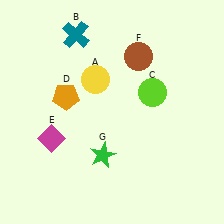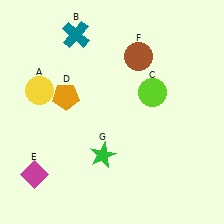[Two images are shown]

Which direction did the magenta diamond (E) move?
The magenta diamond (E) moved down.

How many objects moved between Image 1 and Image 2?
2 objects moved between the two images.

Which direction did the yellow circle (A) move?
The yellow circle (A) moved left.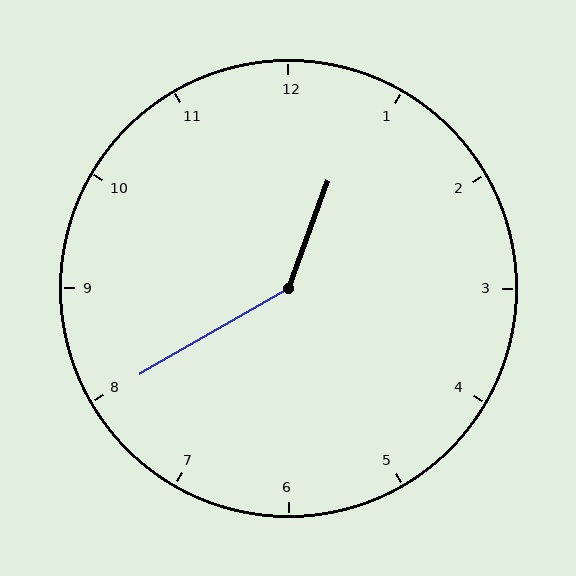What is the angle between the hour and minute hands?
Approximately 140 degrees.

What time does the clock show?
12:40.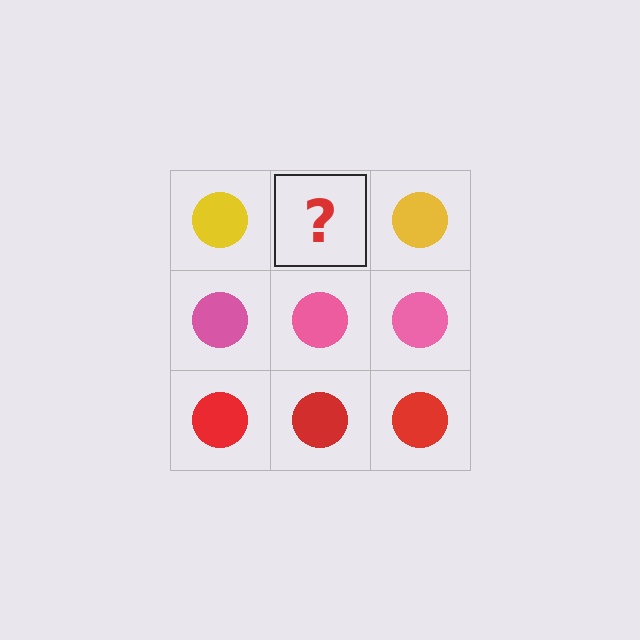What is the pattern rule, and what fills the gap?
The rule is that each row has a consistent color. The gap should be filled with a yellow circle.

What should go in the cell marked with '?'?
The missing cell should contain a yellow circle.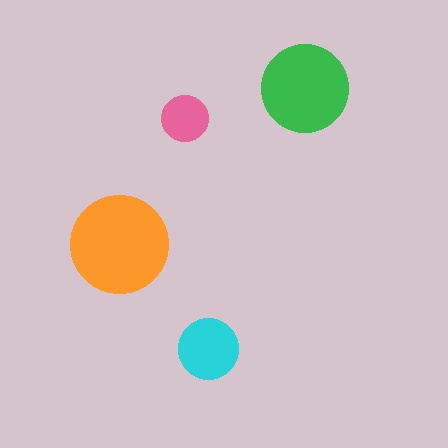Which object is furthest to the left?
The orange circle is leftmost.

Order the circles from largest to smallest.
the orange one, the green one, the cyan one, the pink one.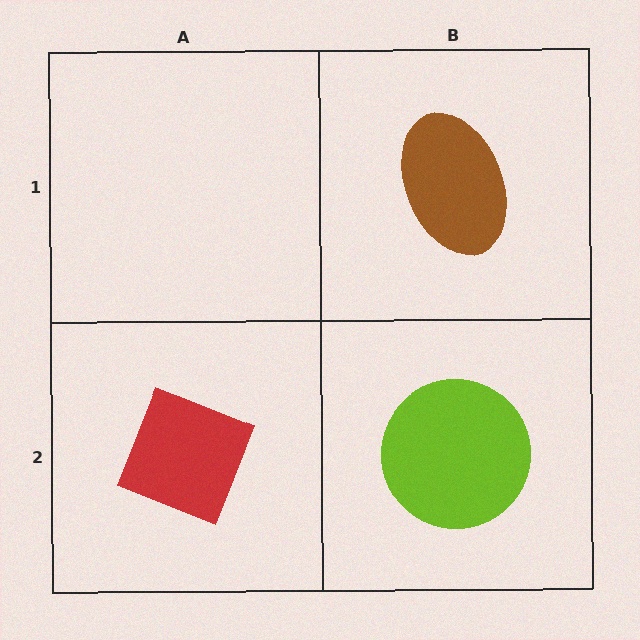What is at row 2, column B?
A lime circle.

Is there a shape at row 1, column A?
No, that cell is empty.